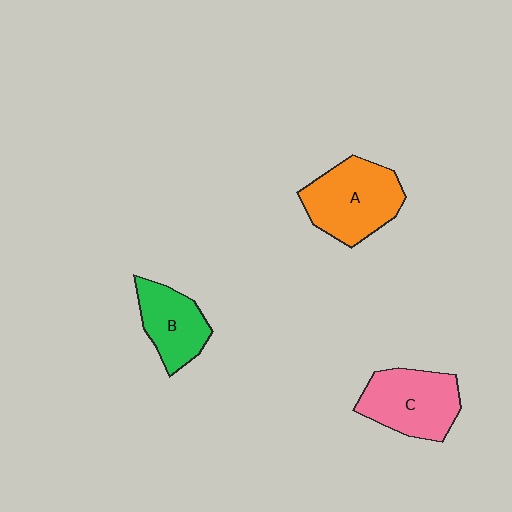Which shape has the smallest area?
Shape B (green).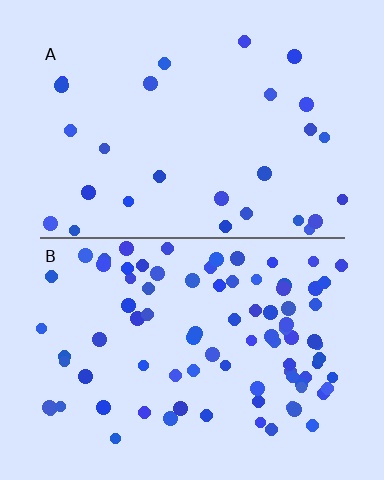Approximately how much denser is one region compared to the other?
Approximately 3.1× — region B over region A.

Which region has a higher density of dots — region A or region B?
B (the bottom).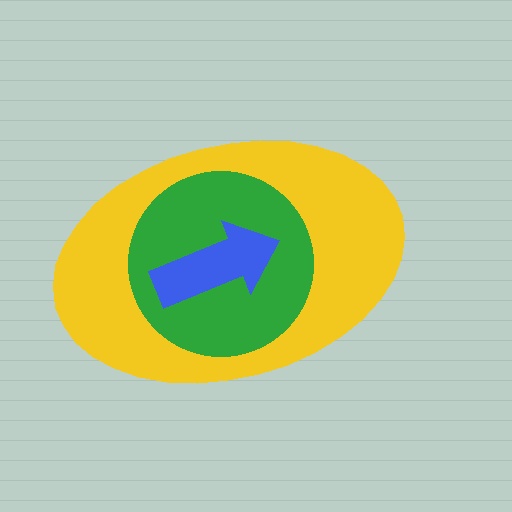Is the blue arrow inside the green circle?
Yes.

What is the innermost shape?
The blue arrow.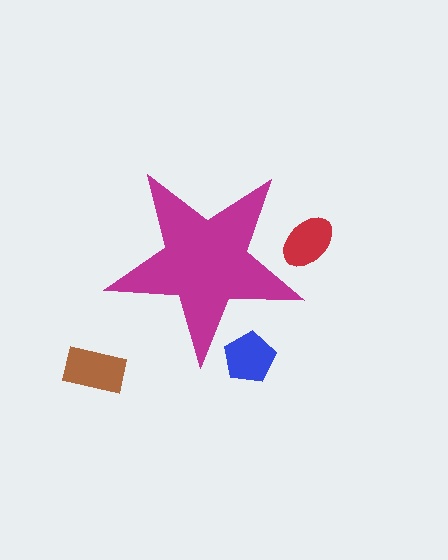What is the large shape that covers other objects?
A magenta star.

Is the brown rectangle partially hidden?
No, the brown rectangle is fully visible.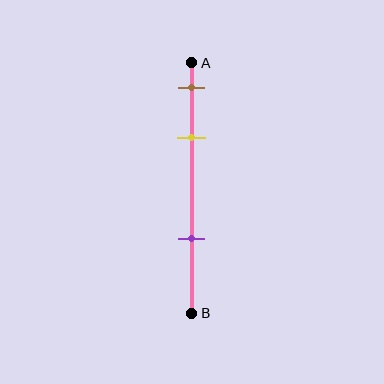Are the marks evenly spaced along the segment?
No, the marks are not evenly spaced.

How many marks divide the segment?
There are 3 marks dividing the segment.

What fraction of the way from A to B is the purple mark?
The purple mark is approximately 70% (0.7) of the way from A to B.